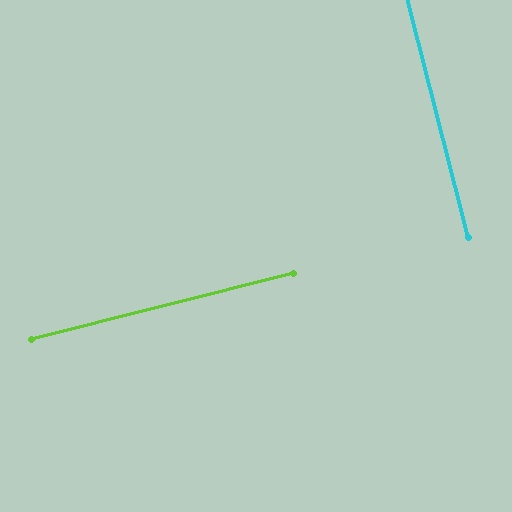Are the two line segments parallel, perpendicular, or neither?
Perpendicular — they meet at approximately 90°.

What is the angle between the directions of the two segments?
Approximately 90 degrees.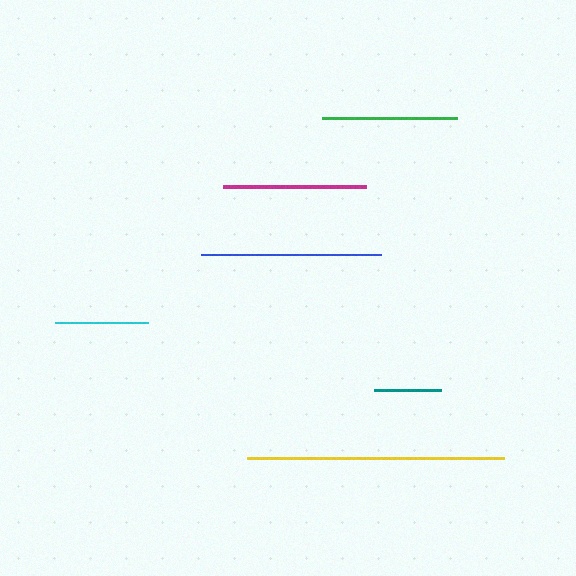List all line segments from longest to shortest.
From longest to shortest: yellow, blue, magenta, green, cyan, teal.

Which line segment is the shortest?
The teal line is the shortest at approximately 67 pixels.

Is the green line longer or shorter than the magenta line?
The magenta line is longer than the green line.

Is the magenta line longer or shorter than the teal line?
The magenta line is longer than the teal line.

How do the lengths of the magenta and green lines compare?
The magenta and green lines are approximately the same length.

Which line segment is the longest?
The yellow line is the longest at approximately 257 pixels.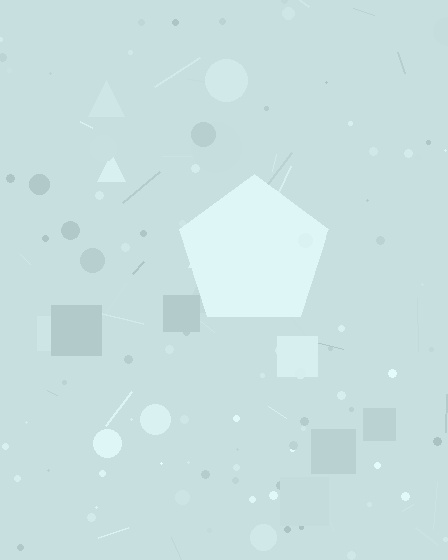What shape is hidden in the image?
A pentagon is hidden in the image.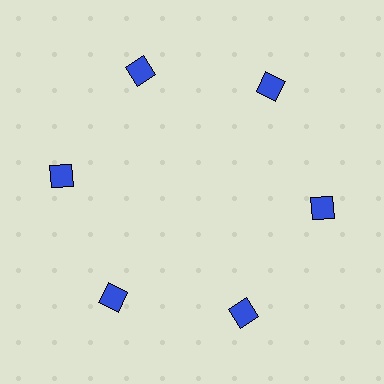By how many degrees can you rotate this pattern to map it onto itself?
The pattern maps onto itself every 60 degrees of rotation.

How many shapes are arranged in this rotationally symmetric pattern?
There are 6 shapes, arranged in 6 groups of 1.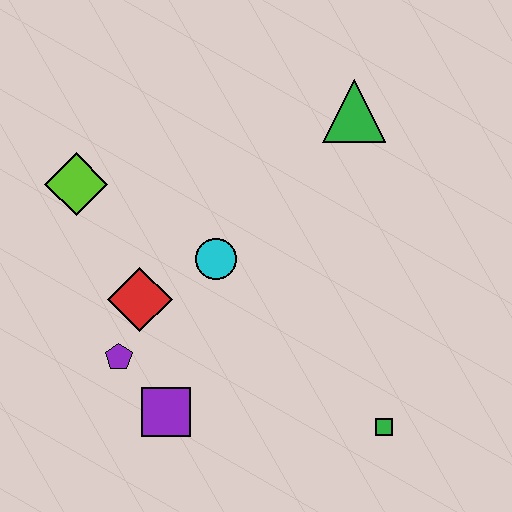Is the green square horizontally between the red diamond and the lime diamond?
No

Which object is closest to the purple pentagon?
The red diamond is closest to the purple pentagon.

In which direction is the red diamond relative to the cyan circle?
The red diamond is to the left of the cyan circle.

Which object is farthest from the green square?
The lime diamond is farthest from the green square.